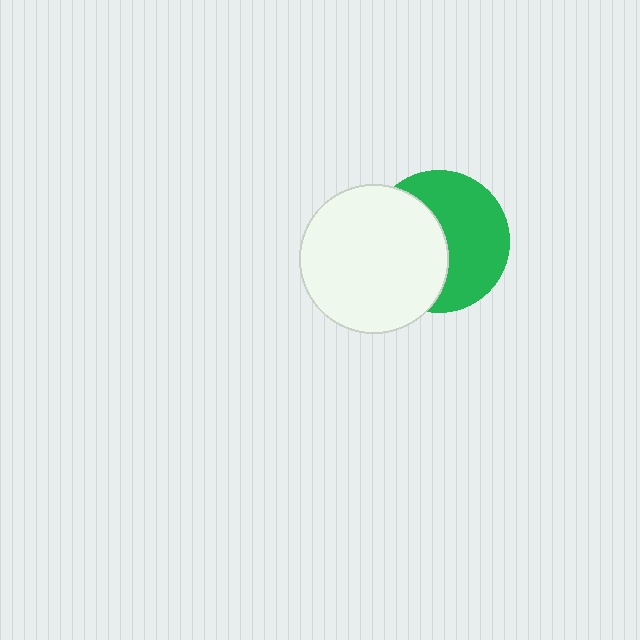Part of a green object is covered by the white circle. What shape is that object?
It is a circle.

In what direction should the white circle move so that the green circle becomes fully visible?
The white circle should move left. That is the shortest direction to clear the overlap and leave the green circle fully visible.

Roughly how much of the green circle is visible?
About half of it is visible (roughly 54%).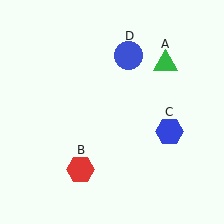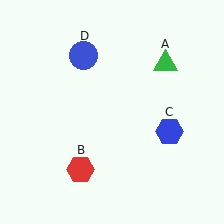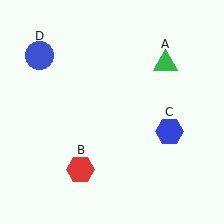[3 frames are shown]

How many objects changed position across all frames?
1 object changed position: blue circle (object D).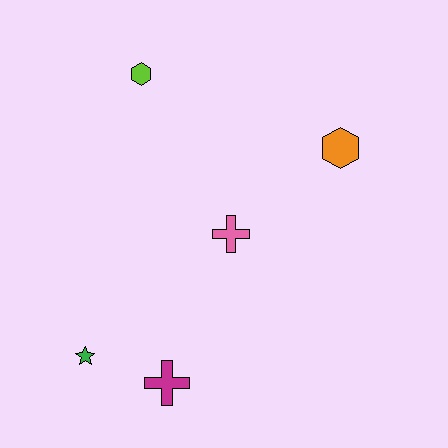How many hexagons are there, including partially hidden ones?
There are 2 hexagons.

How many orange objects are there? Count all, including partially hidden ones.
There is 1 orange object.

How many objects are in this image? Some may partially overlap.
There are 5 objects.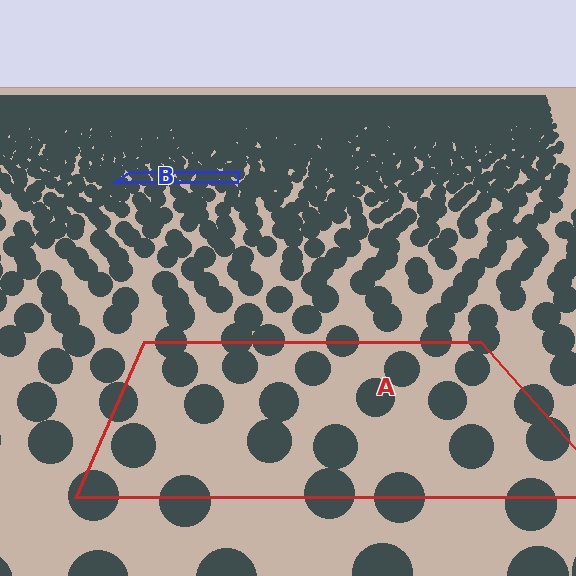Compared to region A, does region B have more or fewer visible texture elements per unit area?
Region B has more texture elements per unit area — they are packed more densely because it is farther away.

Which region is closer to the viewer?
Region A is closer. The texture elements there are larger and more spread out.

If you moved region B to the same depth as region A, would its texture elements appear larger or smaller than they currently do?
They would appear larger. At a closer depth, the same texture elements are projected at a bigger on-screen size.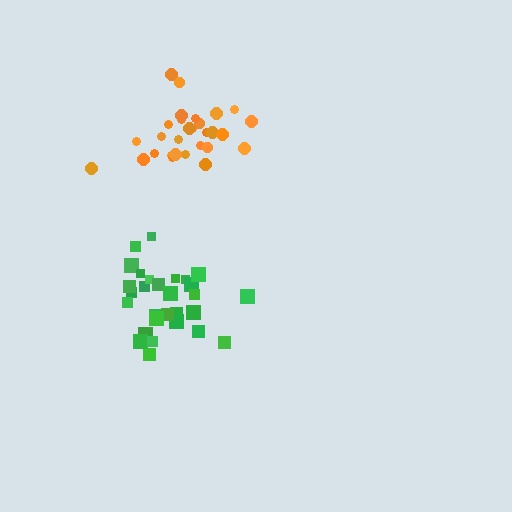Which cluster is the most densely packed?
Orange.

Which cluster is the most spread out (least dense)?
Green.